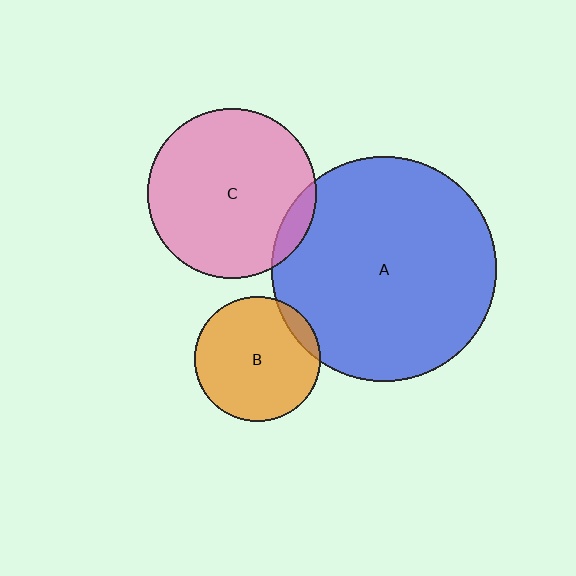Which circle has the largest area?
Circle A (blue).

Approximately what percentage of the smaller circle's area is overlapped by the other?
Approximately 10%.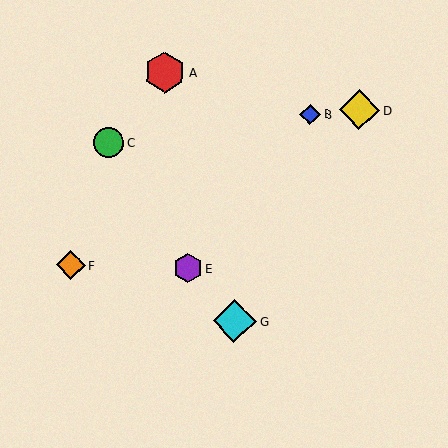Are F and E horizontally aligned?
Yes, both are at y≈265.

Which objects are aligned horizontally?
Objects E, F are aligned horizontally.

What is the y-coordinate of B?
Object B is at y≈114.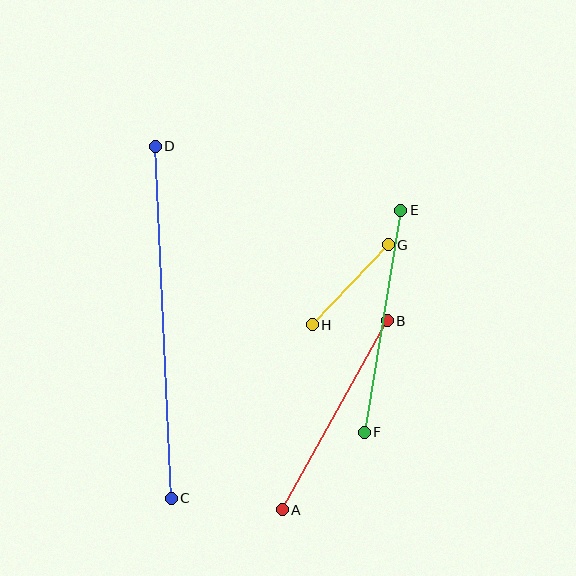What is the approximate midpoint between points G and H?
The midpoint is at approximately (350, 285) pixels.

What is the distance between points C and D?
The distance is approximately 352 pixels.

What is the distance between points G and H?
The distance is approximately 111 pixels.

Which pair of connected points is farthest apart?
Points C and D are farthest apart.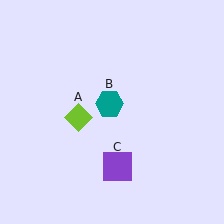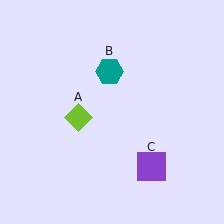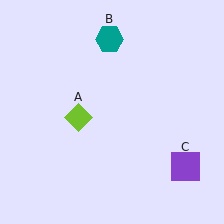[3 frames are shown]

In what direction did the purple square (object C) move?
The purple square (object C) moved right.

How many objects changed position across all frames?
2 objects changed position: teal hexagon (object B), purple square (object C).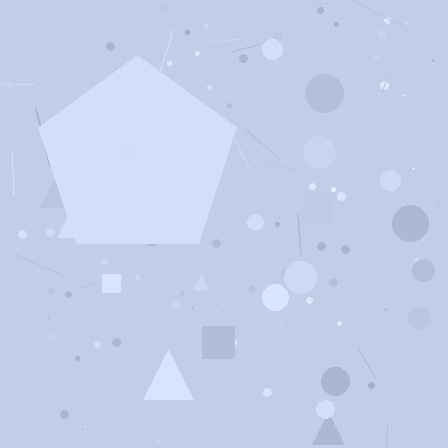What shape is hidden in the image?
A pentagon is hidden in the image.